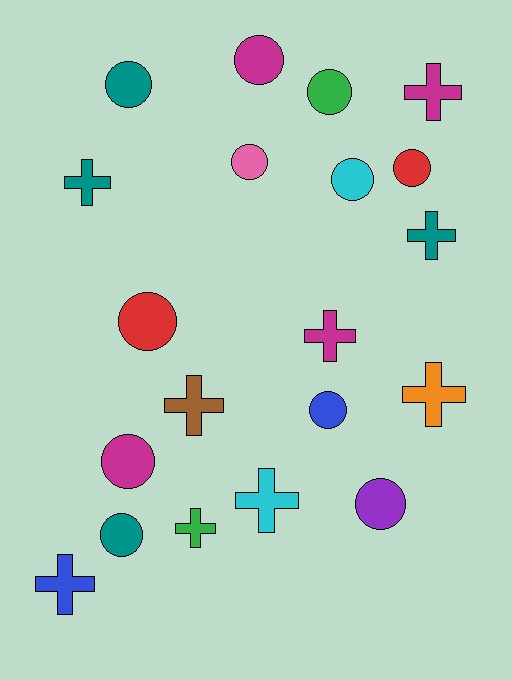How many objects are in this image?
There are 20 objects.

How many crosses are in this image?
There are 9 crosses.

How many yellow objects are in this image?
There are no yellow objects.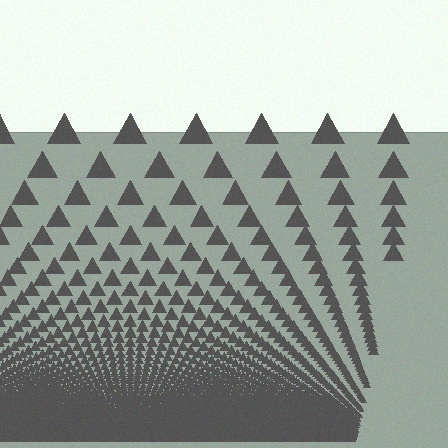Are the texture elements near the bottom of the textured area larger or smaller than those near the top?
Smaller. The gradient is inverted — elements near the bottom are smaller and denser.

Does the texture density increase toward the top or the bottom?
Density increases toward the bottom.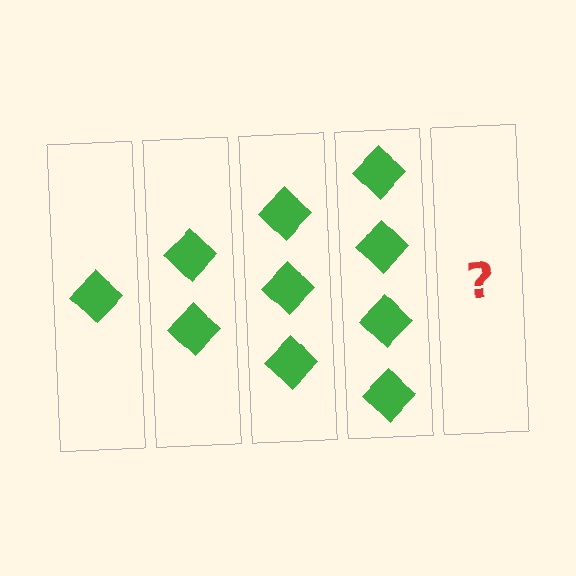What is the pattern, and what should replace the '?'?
The pattern is that each step adds one more diamond. The '?' should be 5 diamonds.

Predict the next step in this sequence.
The next step is 5 diamonds.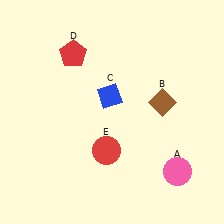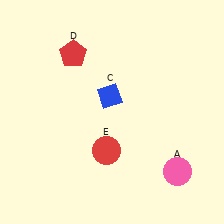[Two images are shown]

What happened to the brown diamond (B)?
The brown diamond (B) was removed in Image 2. It was in the top-right area of Image 1.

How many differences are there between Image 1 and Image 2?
There is 1 difference between the two images.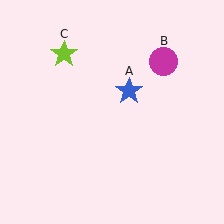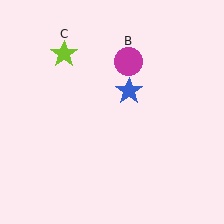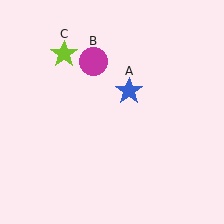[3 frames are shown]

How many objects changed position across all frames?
1 object changed position: magenta circle (object B).